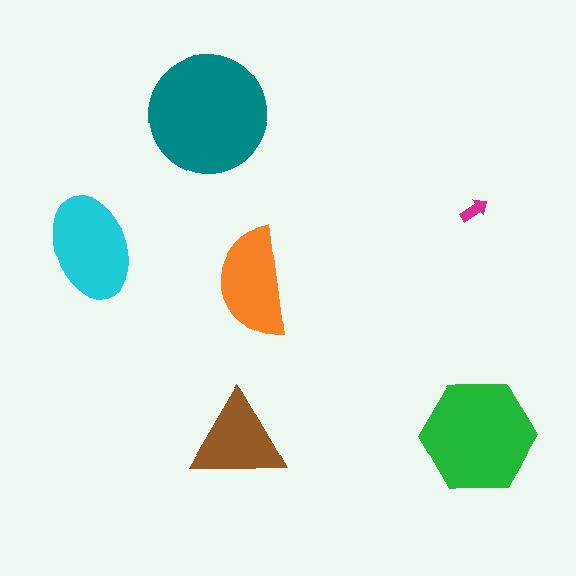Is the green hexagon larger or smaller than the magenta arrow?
Larger.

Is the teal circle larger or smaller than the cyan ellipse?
Larger.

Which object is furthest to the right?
The green hexagon is rightmost.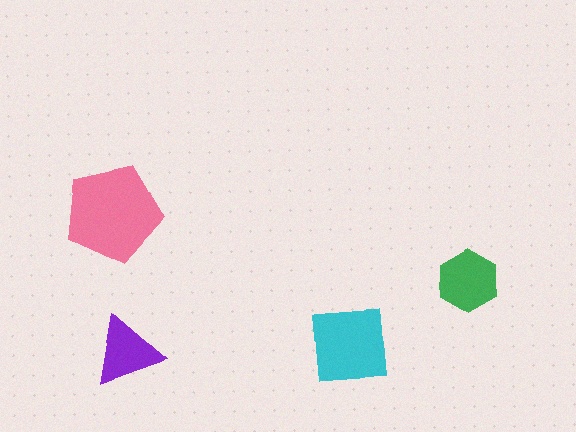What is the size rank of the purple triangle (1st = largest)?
4th.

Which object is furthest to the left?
The pink pentagon is leftmost.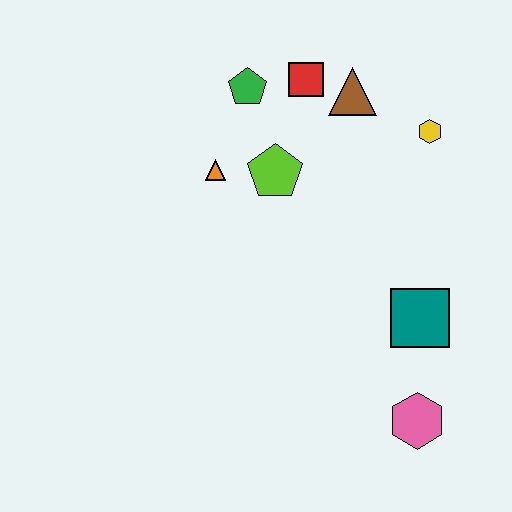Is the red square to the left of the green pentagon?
No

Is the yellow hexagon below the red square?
Yes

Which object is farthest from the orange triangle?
The pink hexagon is farthest from the orange triangle.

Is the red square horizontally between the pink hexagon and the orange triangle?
Yes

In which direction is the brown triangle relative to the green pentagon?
The brown triangle is to the right of the green pentagon.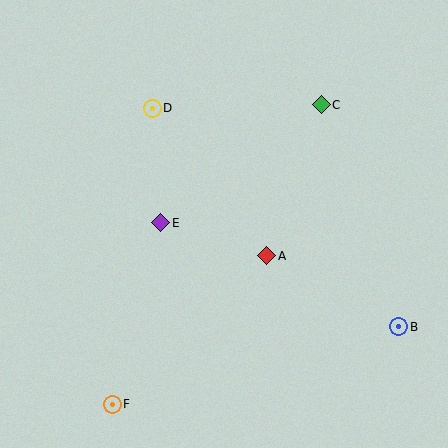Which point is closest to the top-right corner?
Point C is closest to the top-right corner.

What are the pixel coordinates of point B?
Point B is at (399, 327).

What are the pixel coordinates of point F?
Point F is at (112, 404).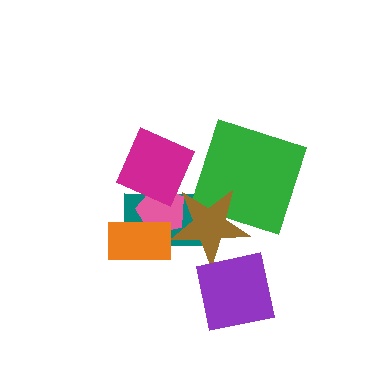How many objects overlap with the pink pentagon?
4 objects overlap with the pink pentagon.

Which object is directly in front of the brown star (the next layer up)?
The pink pentagon is directly in front of the brown star.